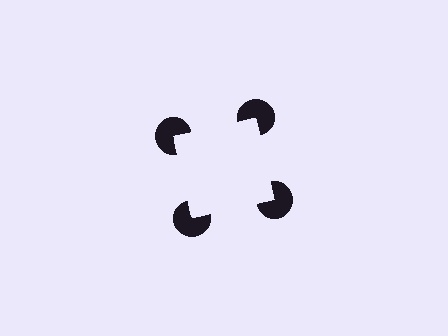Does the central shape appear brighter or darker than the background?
It typically appears slightly brighter than the background, even though no actual brightness change is drawn.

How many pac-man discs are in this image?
There are 4 — one at each vertex of the illusory square.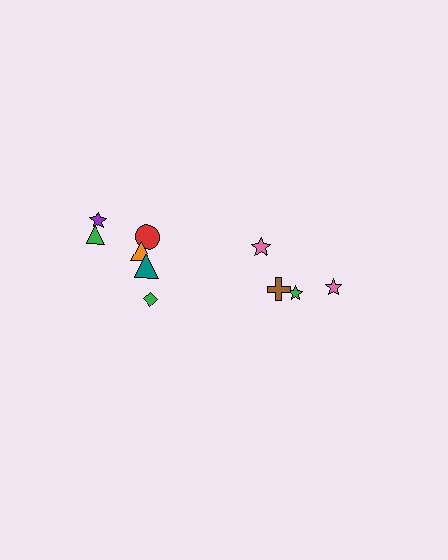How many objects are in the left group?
There are 6 objects.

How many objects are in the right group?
There are 4 objects.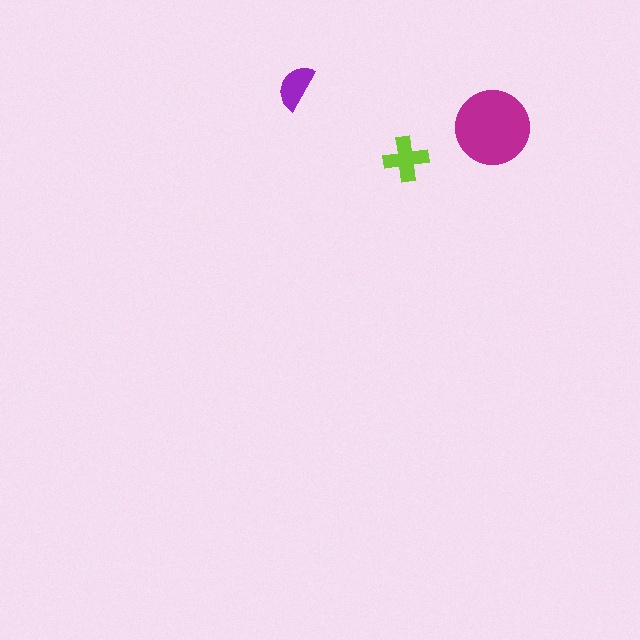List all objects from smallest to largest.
The purple semicircle, the lime cross, the magenta circle.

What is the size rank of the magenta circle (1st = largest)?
1st.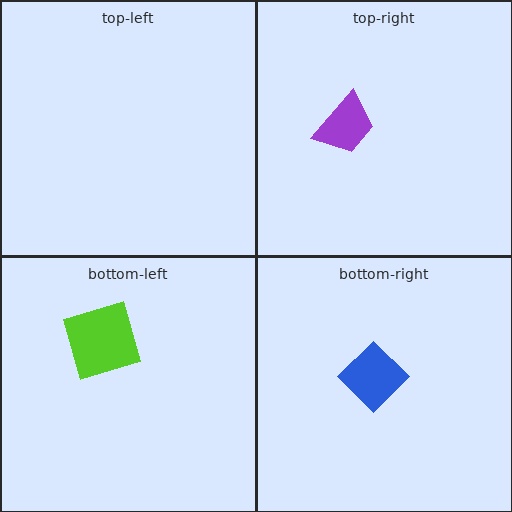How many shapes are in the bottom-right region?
1.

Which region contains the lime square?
The bottom-left region.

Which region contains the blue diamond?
The bottom-right region.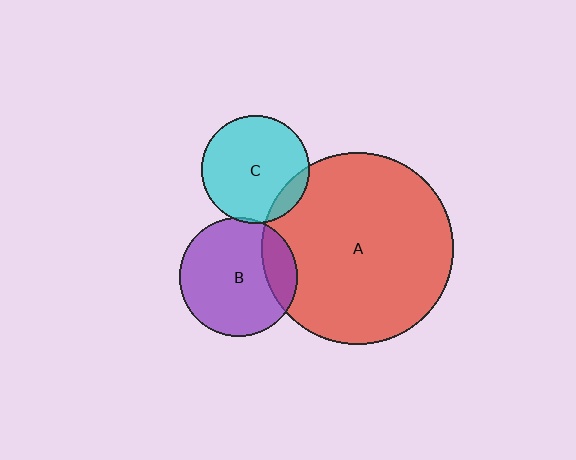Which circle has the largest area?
Circle A (red).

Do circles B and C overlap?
Yes.